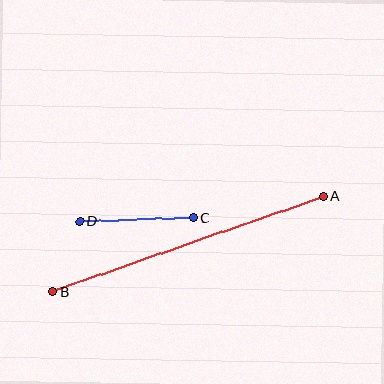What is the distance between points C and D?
The distance is approximately 113 pixels.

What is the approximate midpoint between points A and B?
The midpoint is at approximately (188, 244) pixels.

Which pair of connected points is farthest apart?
Points A and B are farthest apart.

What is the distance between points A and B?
The distance is approximately 286 pixels.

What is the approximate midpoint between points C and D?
The midpoint is at approximately (136, 220) pixels.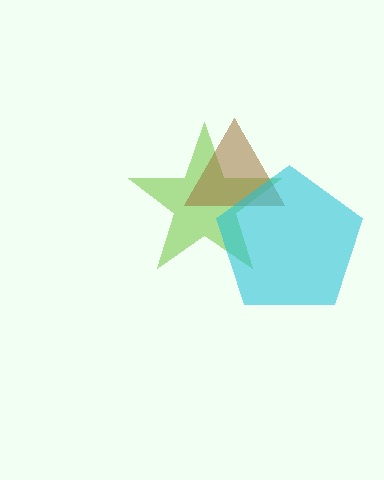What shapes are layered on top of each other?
The layered shapes are: a lime star, a brown triangle, a cyan pentagon.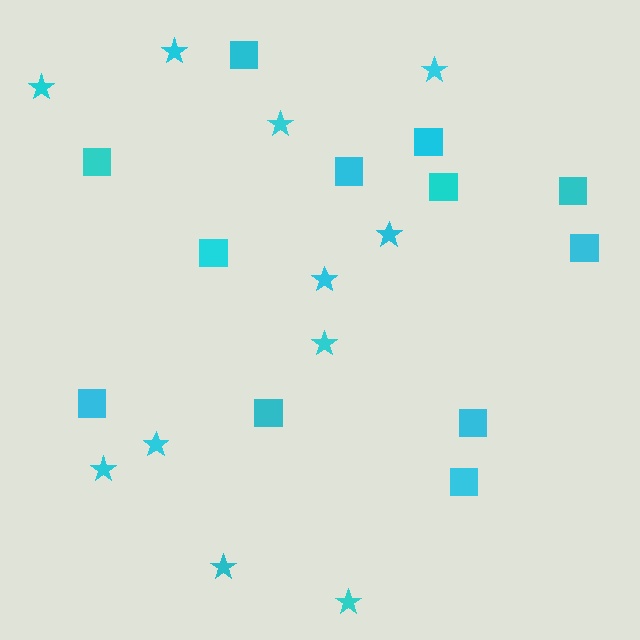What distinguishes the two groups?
There are 2 groups: one group of squares (12) and one group of stars (11).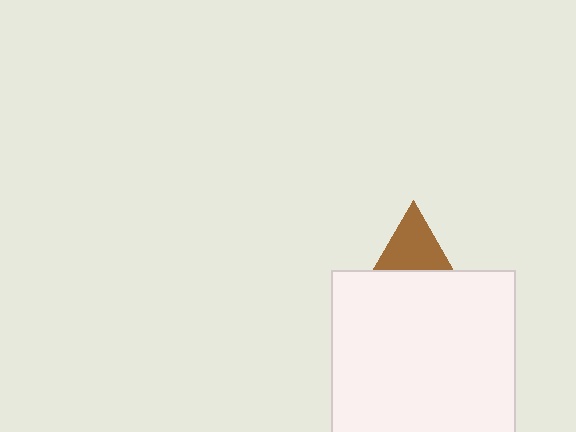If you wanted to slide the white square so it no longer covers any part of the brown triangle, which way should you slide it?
Slide it down — that is the most direct way to separate the two shapes.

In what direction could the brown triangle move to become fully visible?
The brown triangle could move up. That would shift it out from behind the white square entirely.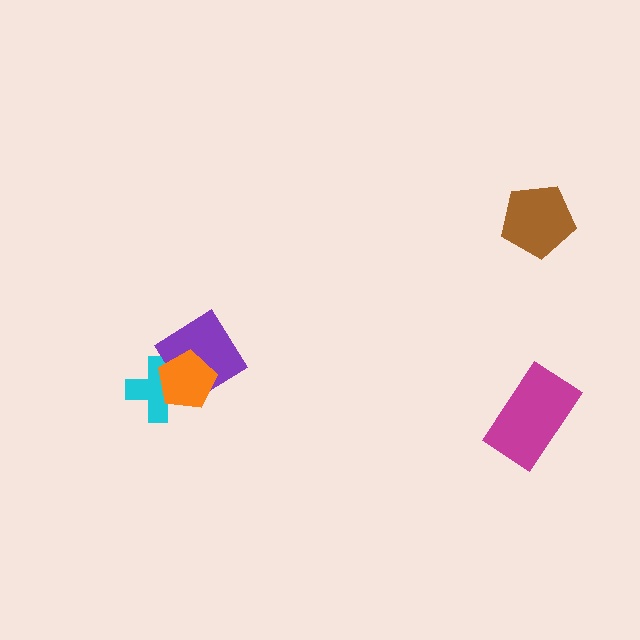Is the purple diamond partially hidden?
Yes, it is partially covered by another shape.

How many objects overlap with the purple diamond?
2 objects overlap with the purple diamond.